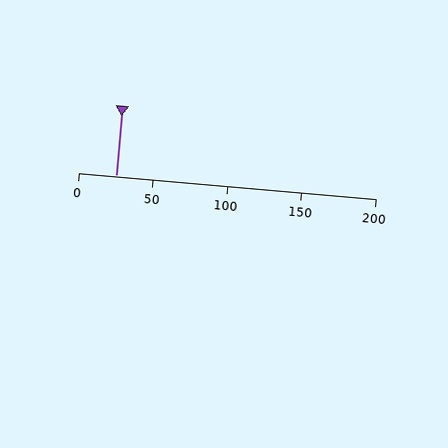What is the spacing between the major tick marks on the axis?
The major ticks are spaced 50 apart.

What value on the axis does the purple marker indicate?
The marker indicates approximately 25.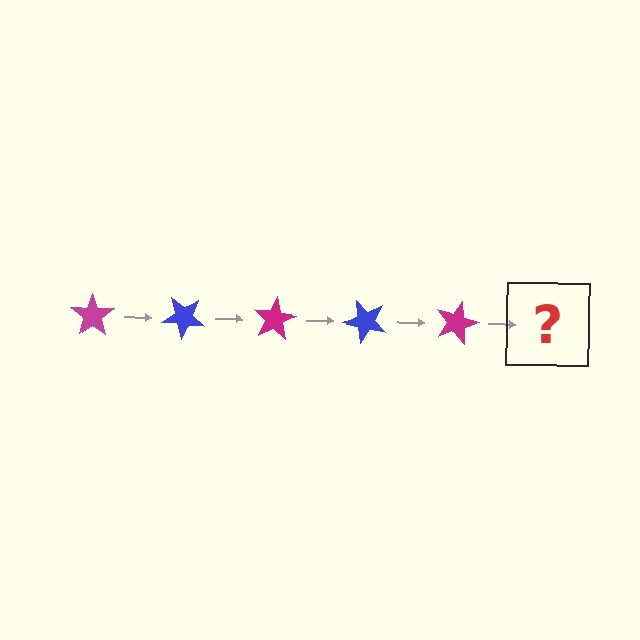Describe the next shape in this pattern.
It should be a blue star, rotated 200 degrees from the start.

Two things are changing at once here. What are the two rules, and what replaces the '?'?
The two rules are that it rotates 40 degrees each step and the color cycles through magenta and blue. The '?' should be a blue star, rotated 200 degrees from the start.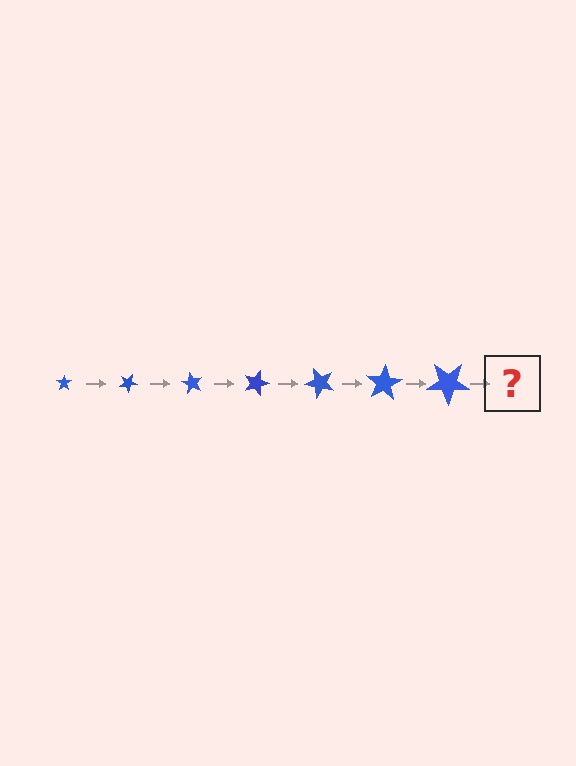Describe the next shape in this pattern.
It should be a star, larger than the previous one and rotated 210 degrees from the start.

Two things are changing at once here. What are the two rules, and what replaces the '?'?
The two rules are that the star grows larger each step and it rotates 30 degrees each step. The '?' should be a star, larger than the previous one and rotated 210 degrees from the start.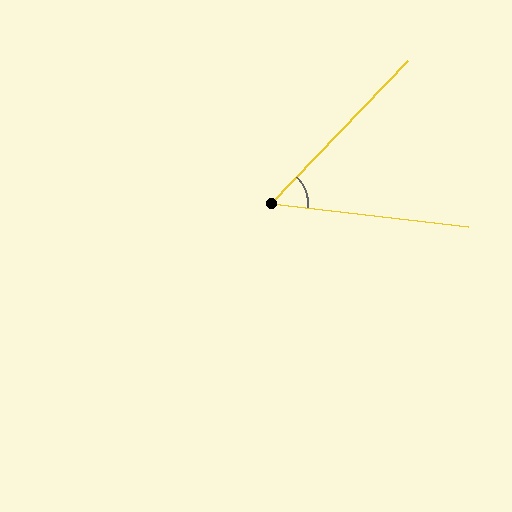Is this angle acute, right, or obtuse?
It is acute.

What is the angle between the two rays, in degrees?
Approximately 53 degrees.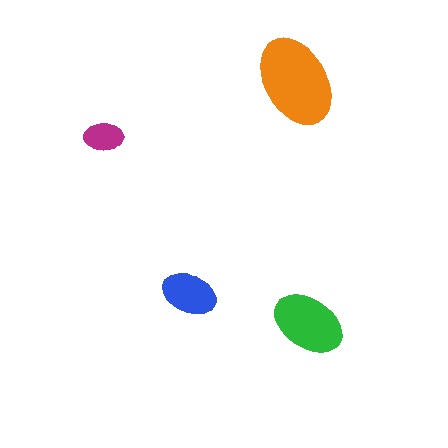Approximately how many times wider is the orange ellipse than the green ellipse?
About 1.5 times wider.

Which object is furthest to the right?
The green ellipse is rightmost.